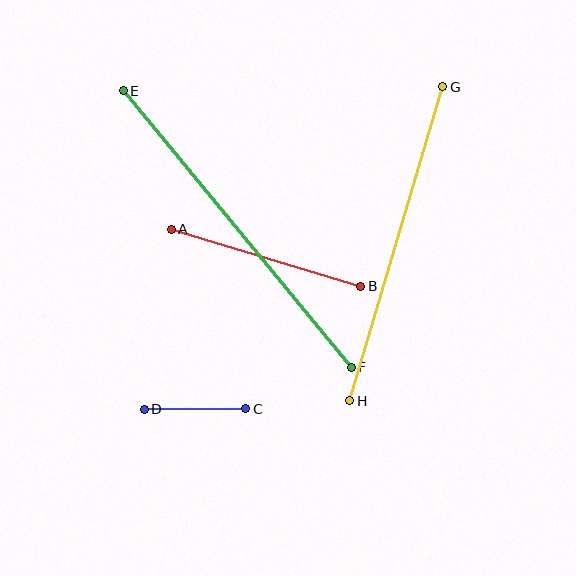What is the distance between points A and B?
The distance is approximately 198 pixels.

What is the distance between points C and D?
The distance is approximately 102 pixels.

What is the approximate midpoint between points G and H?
The midpoint is at approximately (396, 244) pixels.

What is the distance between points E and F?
The distance is approximately 358 pixels.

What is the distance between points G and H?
The distance is approximately 327 pixels.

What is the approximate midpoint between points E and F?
The midpoint is at approximately (237, 229) pixels.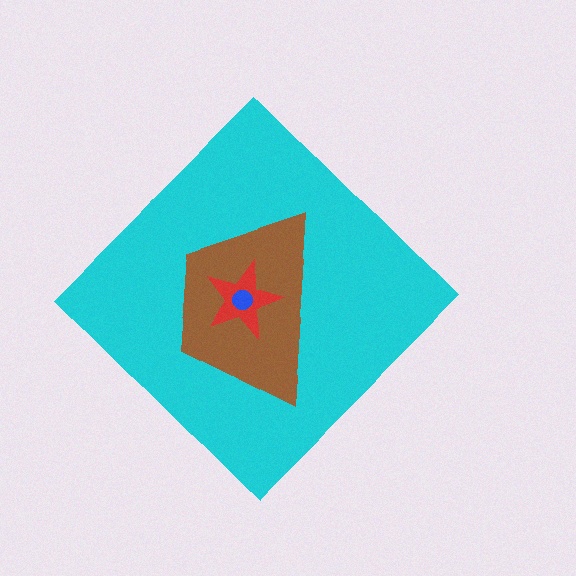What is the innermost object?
The blue circle.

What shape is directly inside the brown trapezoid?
The red star.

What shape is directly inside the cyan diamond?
The brown trapezoid.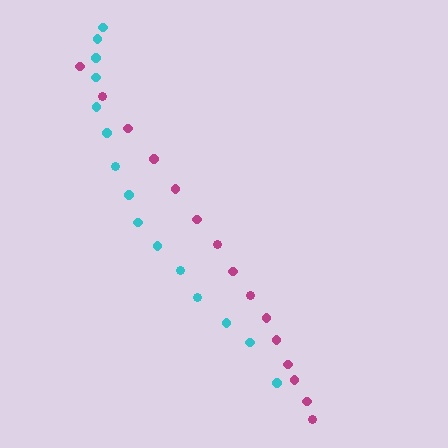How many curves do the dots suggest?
There are 2 distinct paths.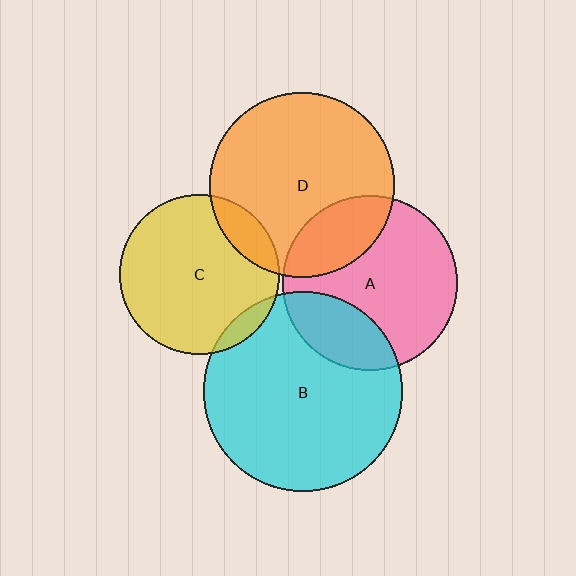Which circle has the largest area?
Circle B (cyan).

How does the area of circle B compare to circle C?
Approximately 1.6 times.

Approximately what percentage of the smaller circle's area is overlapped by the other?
Approximately 15%.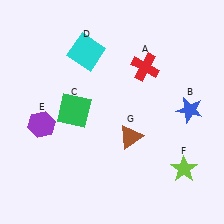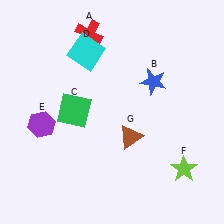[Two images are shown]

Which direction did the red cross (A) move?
The red cross (A) moved left.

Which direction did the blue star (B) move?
The blue star (B) moved left.